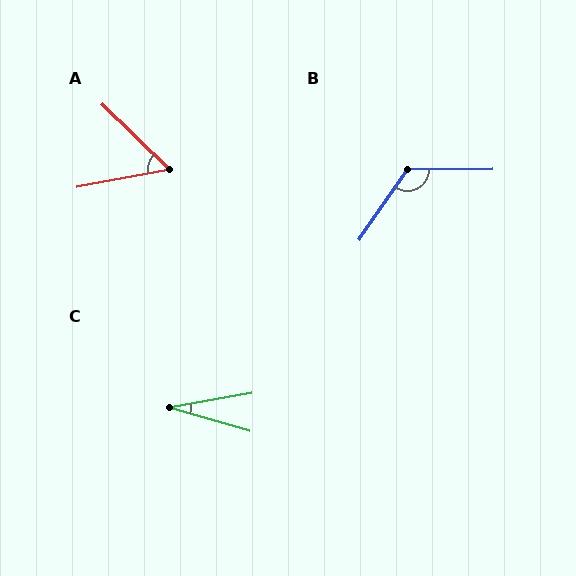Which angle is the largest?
B, at approximately 125 degrees.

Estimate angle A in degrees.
Approximately 55 degrees.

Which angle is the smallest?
C, at approximately 26 degrees.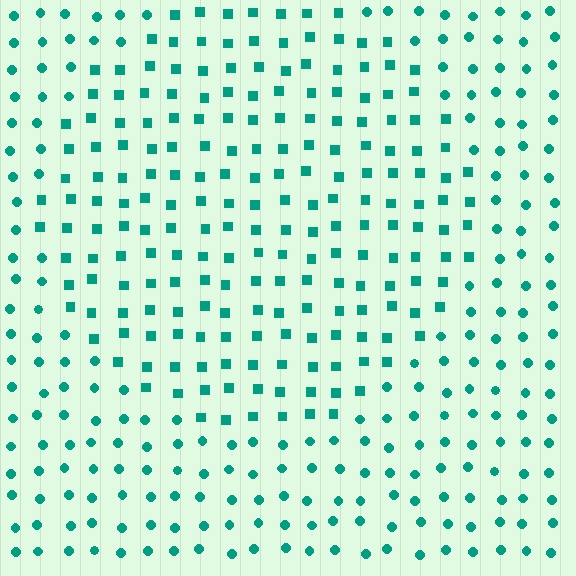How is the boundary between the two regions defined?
The boundary is defined by a change in element shape: squares inside vs. circles outside. All elements share the same color and spacing.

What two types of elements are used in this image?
The image uses squares inside the circle region and circles outside it.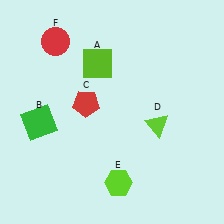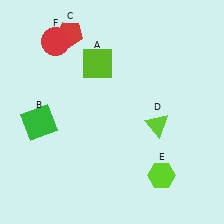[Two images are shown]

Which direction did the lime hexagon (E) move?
The lime hexagon (E) moved right.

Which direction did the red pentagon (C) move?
The red pentagon (C) moved up.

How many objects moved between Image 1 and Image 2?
2 objects moved between the two images.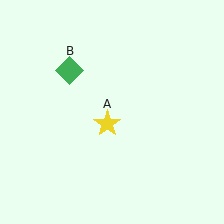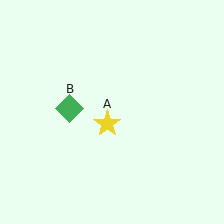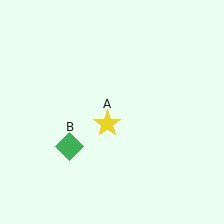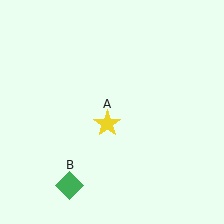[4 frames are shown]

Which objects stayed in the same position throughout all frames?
Yellow star (object A) remained stationary.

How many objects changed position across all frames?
1 object changed position: green diamond (object B).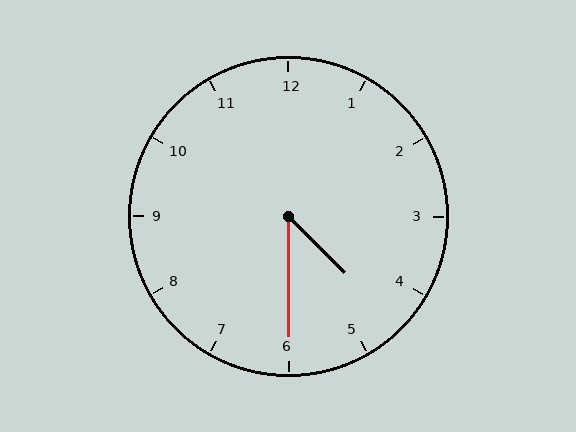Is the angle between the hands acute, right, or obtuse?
It is acute.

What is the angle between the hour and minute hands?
Approximately 45 degrees.